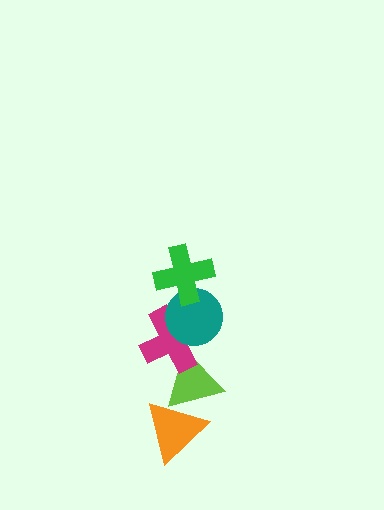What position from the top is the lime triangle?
The lime triangle is 4th from the top.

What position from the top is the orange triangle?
The orange triangle is 5th from the top.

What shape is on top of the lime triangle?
The magenta cross is on top of the lime triangle.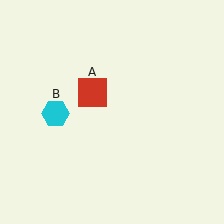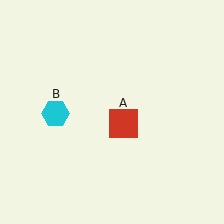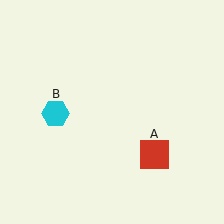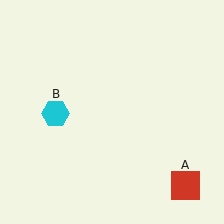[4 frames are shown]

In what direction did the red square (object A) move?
The red square (object A) moved down and to the right.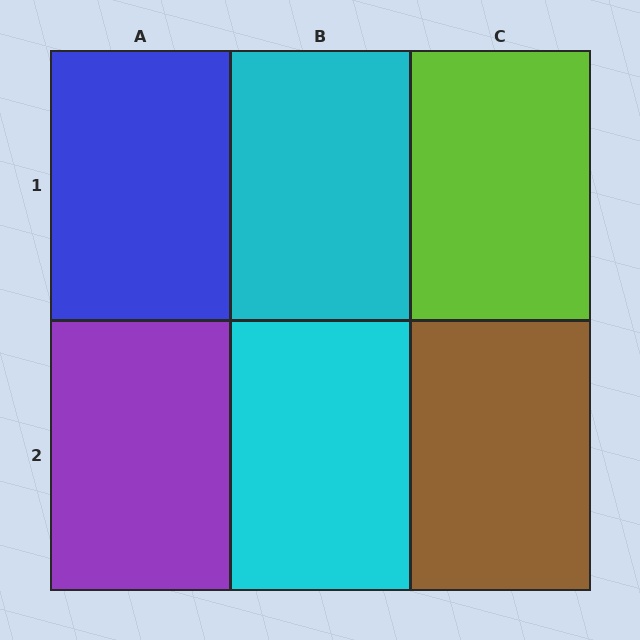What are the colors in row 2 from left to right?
Purple, cyan, brown.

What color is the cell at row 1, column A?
Blue.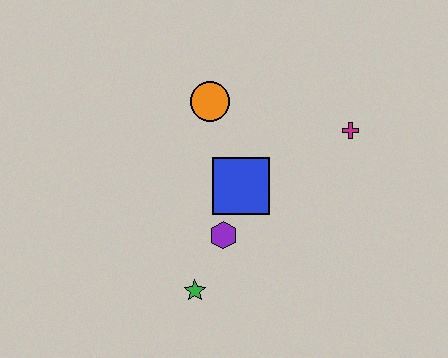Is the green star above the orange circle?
No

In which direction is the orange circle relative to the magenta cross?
The orange circle is to the left of the magenta cross.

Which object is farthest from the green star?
The magenta cross is farthest from the green star.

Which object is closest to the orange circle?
The blue square is closest to the orange circle.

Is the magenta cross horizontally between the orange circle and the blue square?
No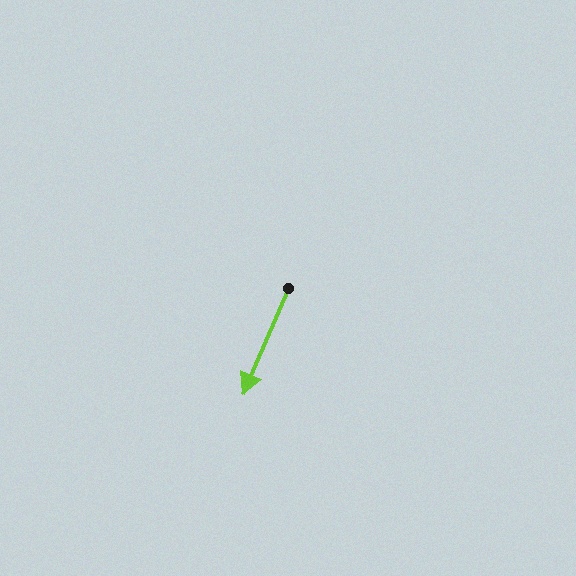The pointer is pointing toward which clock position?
Roughly 7 o'clock.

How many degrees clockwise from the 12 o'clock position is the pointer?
Approximately 203 degrees.